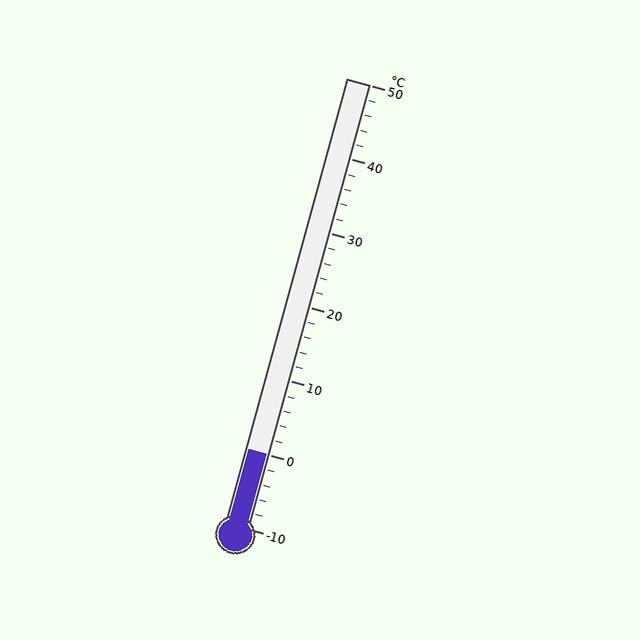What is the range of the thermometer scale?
The thermometer scale ranges from -10°C to 50°C.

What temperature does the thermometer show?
The thermometer shows approximately 0°C.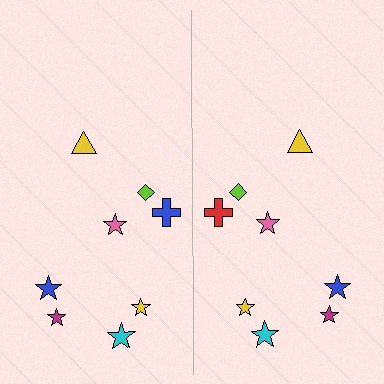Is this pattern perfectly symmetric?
No, the pattern is not perfectly symmetric. The red cross on the right side breaks the symmetry — its mirror counterpart is blue.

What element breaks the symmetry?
The red cross on the right side breaks the symmetry — its mirror counterpart is blue.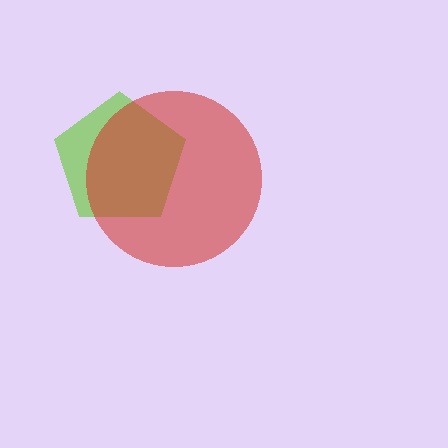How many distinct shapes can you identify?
There are 2 distinct shapes: a lime pentagon, a red circle.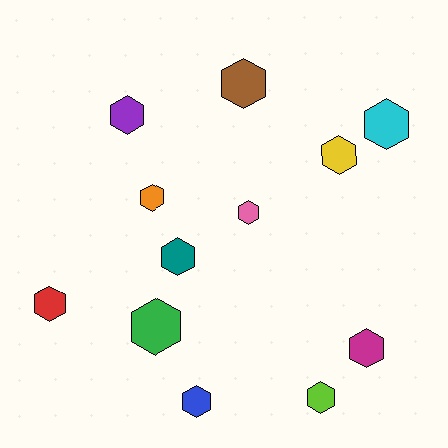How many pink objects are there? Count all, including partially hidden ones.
There is 1 pink object.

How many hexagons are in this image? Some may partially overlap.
There are 12 hexagons.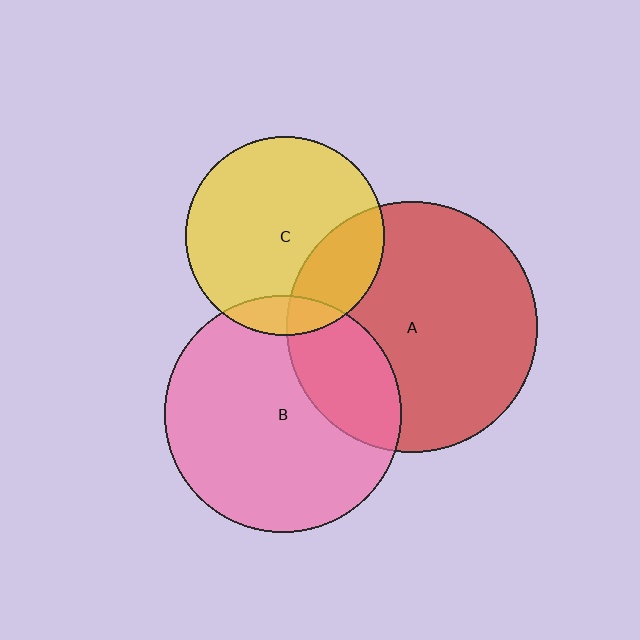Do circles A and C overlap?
Yes.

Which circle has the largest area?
Circle A (red).